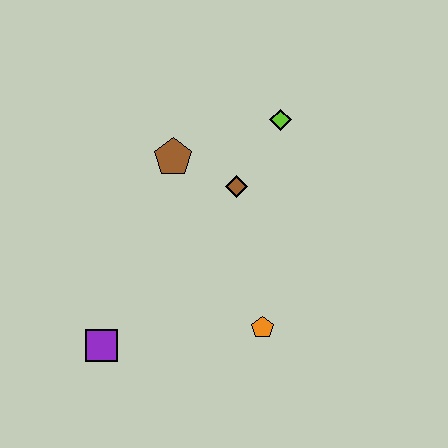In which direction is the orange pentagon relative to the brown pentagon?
The orange pentagon is below the brown pentagon.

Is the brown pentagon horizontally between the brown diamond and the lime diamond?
No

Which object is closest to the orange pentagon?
The brown diamond is closest to the orange pentagon.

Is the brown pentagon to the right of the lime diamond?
No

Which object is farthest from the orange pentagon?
The lime diamond is farthest from the orange pentagon.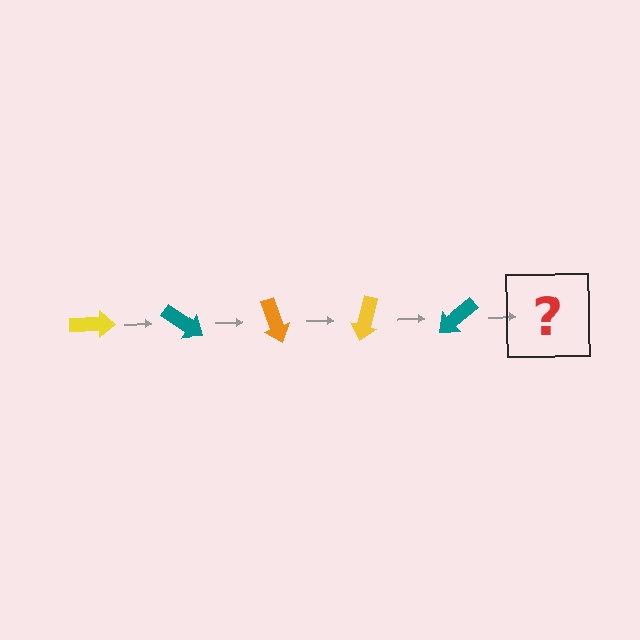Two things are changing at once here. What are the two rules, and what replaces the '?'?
The two rules are that it rotates 35 degrees each step and the color cycles through yellow, teal, and orange. The '?' should be an orange arrow, rotated 175 degrees from the start.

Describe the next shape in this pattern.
It should be an orange arrow, rotated 175 degrees from the start.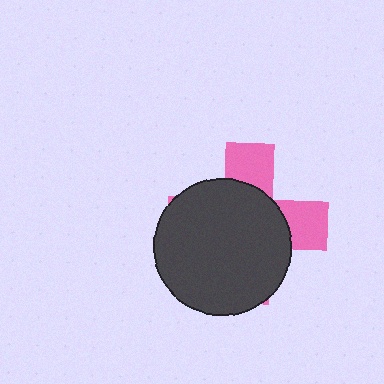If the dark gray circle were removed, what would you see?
You would see the complete pink cross.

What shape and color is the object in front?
The object in front is a dark gray circle.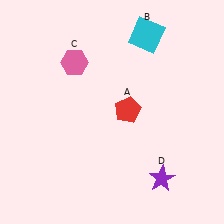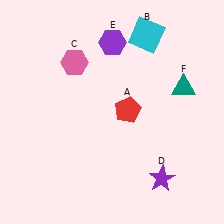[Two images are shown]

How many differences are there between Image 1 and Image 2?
There are 2 differences between the two images.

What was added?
A purple hexagon (E), a teal triangle (F) were added in Image 2.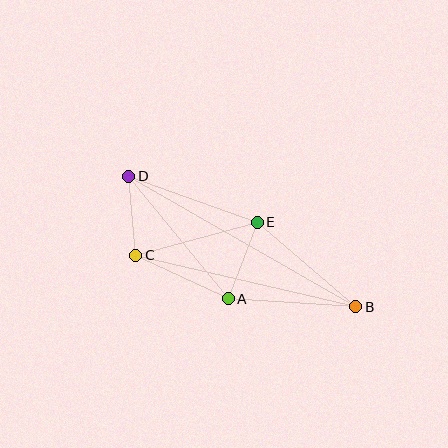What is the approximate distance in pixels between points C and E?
The distance between C and E is approximately 126 pixels.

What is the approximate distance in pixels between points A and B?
The distance between A and B is approximately 128 pixels.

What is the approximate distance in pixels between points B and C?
The distance between B and C is approximately 226 pixels.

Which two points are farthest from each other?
Points B and D are farthest from each other.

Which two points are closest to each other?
Points C and D are closest to each other.